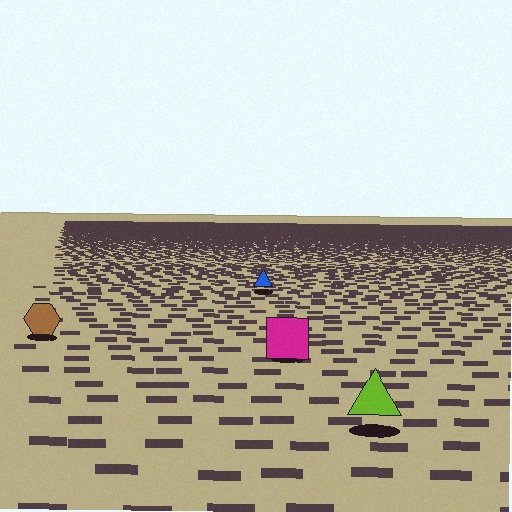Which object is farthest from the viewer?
The blue triangle is farthest from the viewer. It appears smaller and the ground texture around it is denser.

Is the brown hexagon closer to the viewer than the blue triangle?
Yes. The brown hexagon is closer — you can tell from the texture gradient: the ground texture is coarser near it.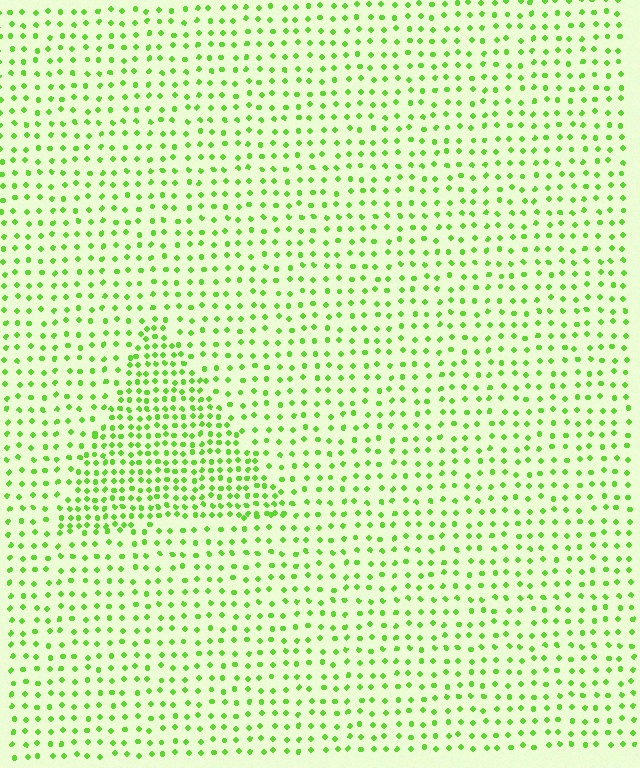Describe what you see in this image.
The image contains small lime elements arranged at two different densities. A triangle-shaped region is visible where the elements are more densely packed than the surrounding area.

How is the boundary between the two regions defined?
The boundary is defined by a change in element density (approximately 1.9x ratio). All elements are the same color, size, and shape.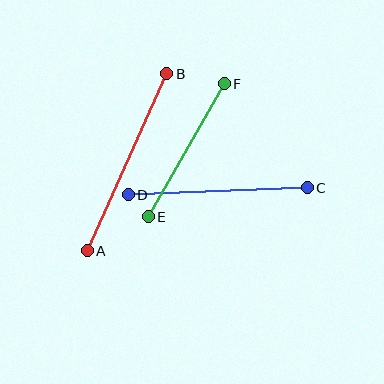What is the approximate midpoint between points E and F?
The midpoint is at approximately (186, 150) pixels.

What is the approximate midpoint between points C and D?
The midpoint is at approximately (218, 191) pixels.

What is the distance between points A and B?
The distance is approximately 194 pixels.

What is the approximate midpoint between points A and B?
The midpoint is at approximately (127, 162) pixels.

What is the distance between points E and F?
The distance is approximately 153 pixels.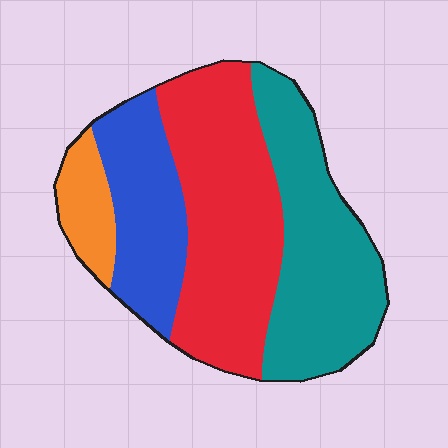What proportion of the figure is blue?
Blue covers roughly 20% of the figure.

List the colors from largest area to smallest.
From largest to smallest: red, teal, blue, orange.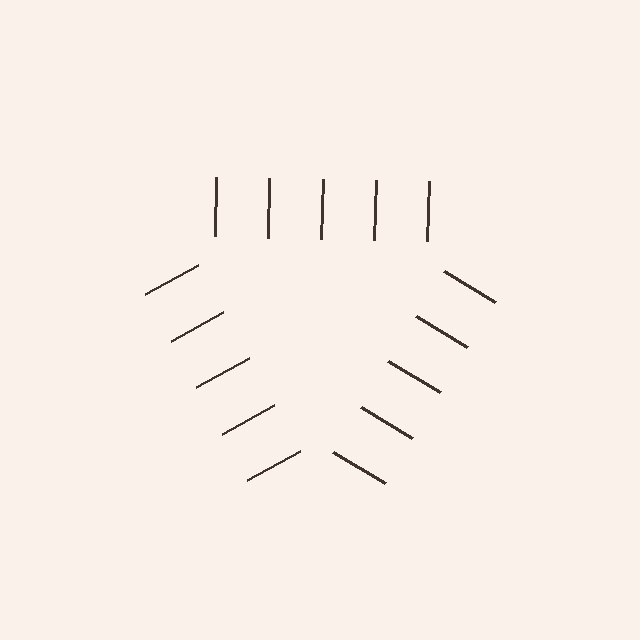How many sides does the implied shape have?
3 sides — the line-ends trace a triangle.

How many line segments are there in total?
15 — 5 along each of the 3 edges.